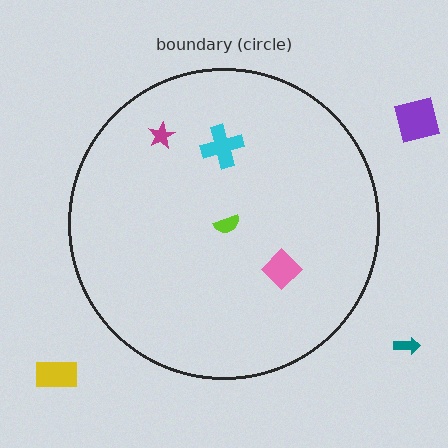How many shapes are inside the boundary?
4 inside, 3 outside.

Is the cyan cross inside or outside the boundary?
Inside.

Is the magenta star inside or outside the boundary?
Inside.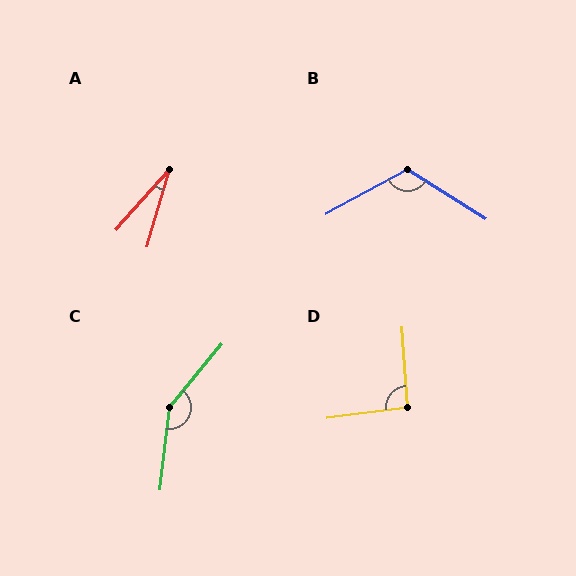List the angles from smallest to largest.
A (25°), D (93°), B (120°), C (147°).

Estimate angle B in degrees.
Approximately 120 degrees.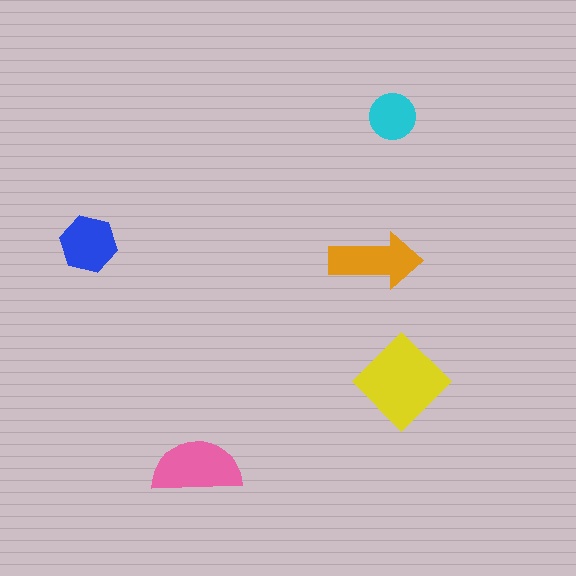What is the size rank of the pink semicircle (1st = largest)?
2nd.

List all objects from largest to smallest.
The yellow diamond, the pink semicircle, the orange arrow, the blue hexagon, the cyan circle.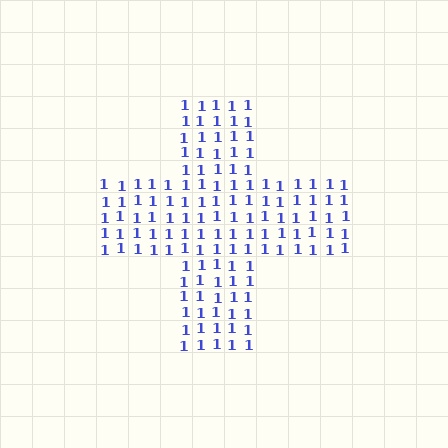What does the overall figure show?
The overall figure shows a cross.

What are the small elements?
The small elements are digit 1's.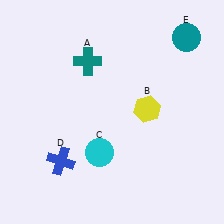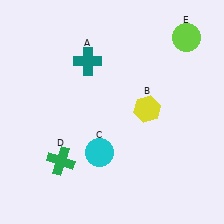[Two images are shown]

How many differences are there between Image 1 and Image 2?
There are 2 differences between the two images.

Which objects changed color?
D changed from blue to green. E changed from teal to lime.